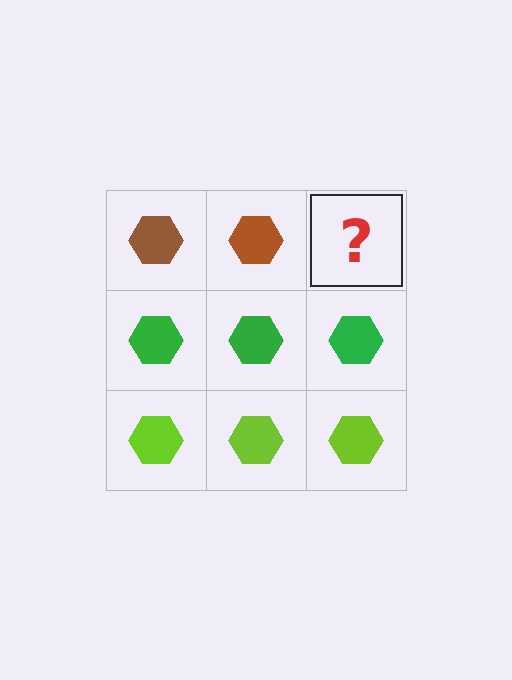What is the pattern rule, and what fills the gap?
The rule is that each row has a consistent color. The gap should be filled with a brown hexagon.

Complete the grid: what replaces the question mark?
The question mark should be replaced with a brown hexagon.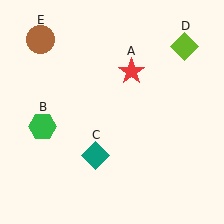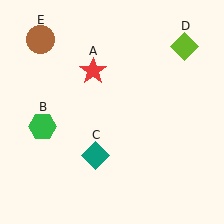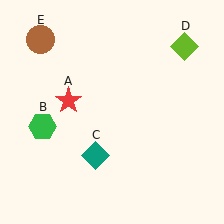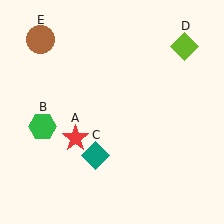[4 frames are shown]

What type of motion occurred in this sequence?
The red star (object A) rotated counterclockwise around the center of the scene.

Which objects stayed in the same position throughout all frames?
Green hexagon (object B) and teal diamond (object C) and lime diamond (object D) and brown circle (object E) remained stationary.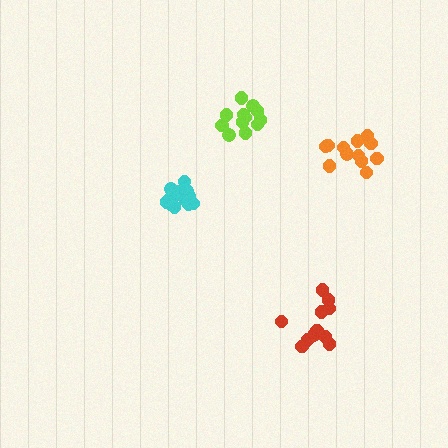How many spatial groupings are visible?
There are 4 spatial groupings.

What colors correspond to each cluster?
The clusters are colored: lime, red, orange, cyan.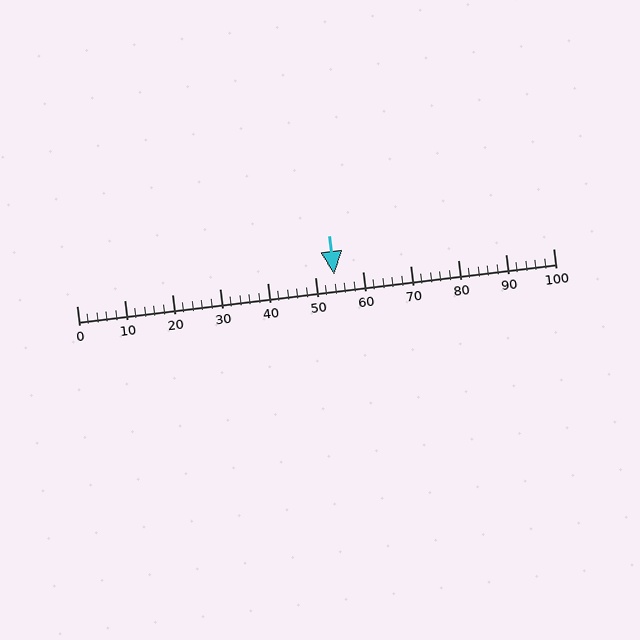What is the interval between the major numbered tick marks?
The major tick marks are spaced 10 units apart.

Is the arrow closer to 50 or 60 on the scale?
The arrow is closer to 50.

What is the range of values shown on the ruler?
The ruler shows values from 0 to 100.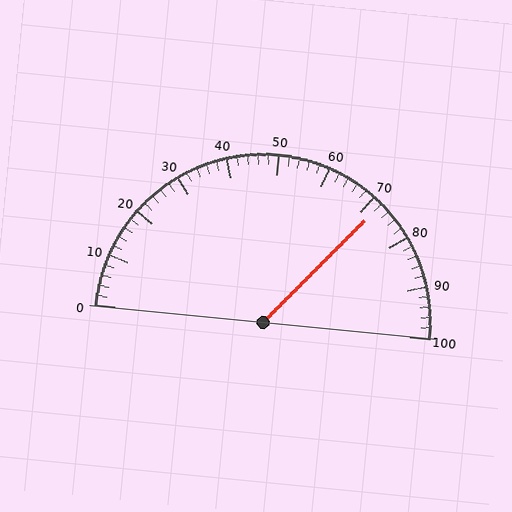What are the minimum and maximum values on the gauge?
The gauge ranges from 0 to 100.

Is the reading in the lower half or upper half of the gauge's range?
The reading is in the upper half of the range (0 to 100).